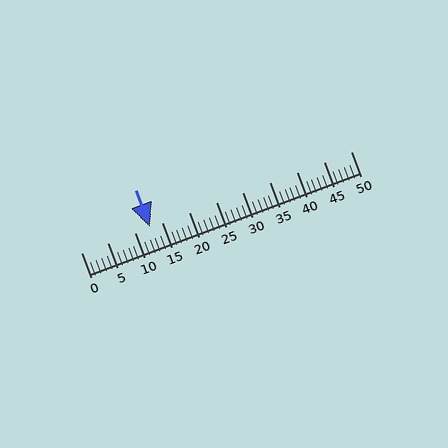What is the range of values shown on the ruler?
The ruler shows values from 0 to 50.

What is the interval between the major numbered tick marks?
The major tick marks are spaced 5 units apart.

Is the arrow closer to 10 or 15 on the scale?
The arrow is closer to 15.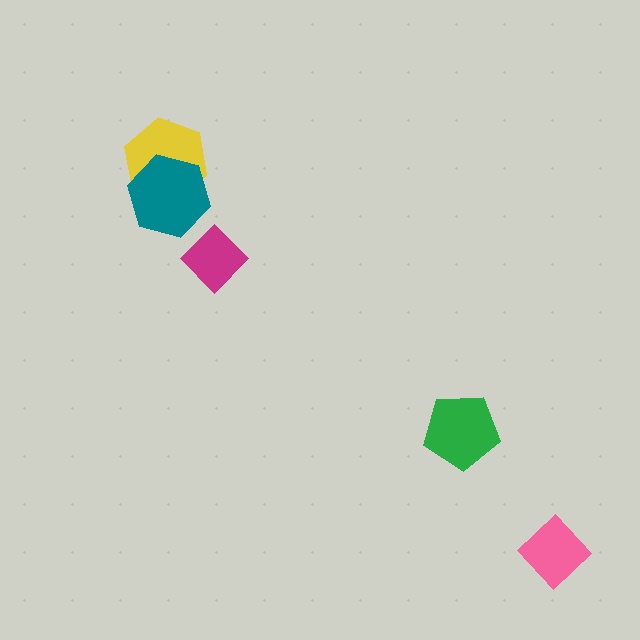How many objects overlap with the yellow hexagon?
1 object overlaps with the yellow hexagon.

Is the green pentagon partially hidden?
No, no other shape covers it.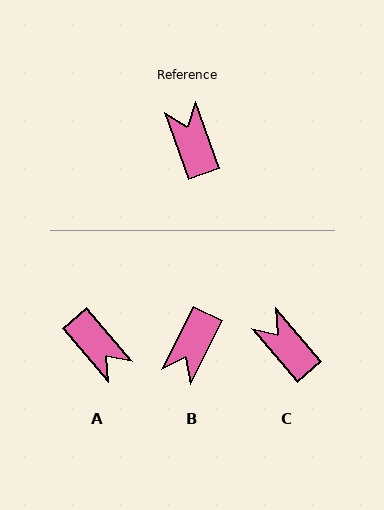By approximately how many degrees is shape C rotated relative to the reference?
Approximately 21 degrees counter-clockwise.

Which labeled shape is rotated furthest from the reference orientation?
A, about 159 degrees away.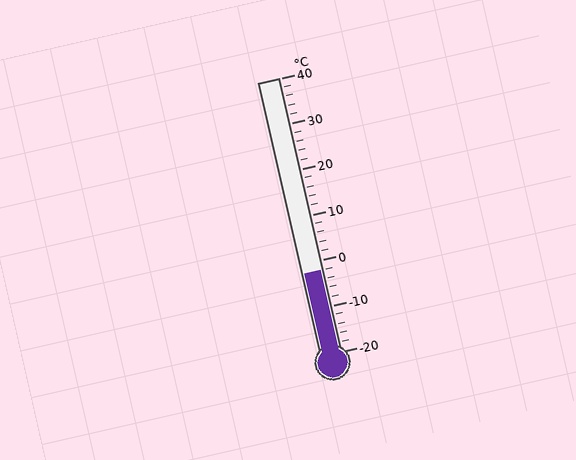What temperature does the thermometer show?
The thermometer shows approximately -2°C.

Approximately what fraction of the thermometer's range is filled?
The thermometer is filled to approximately 30% of its range.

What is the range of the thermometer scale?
The thermometer scale ranges from -20°C to 40°C.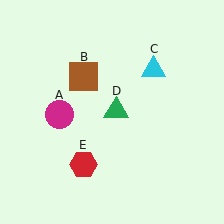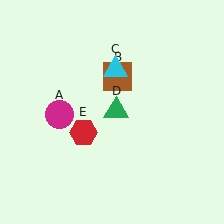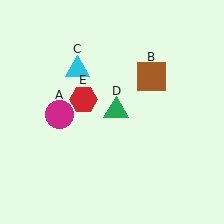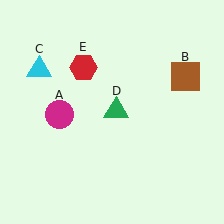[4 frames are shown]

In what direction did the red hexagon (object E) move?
The red hexagon (object E) moved up.